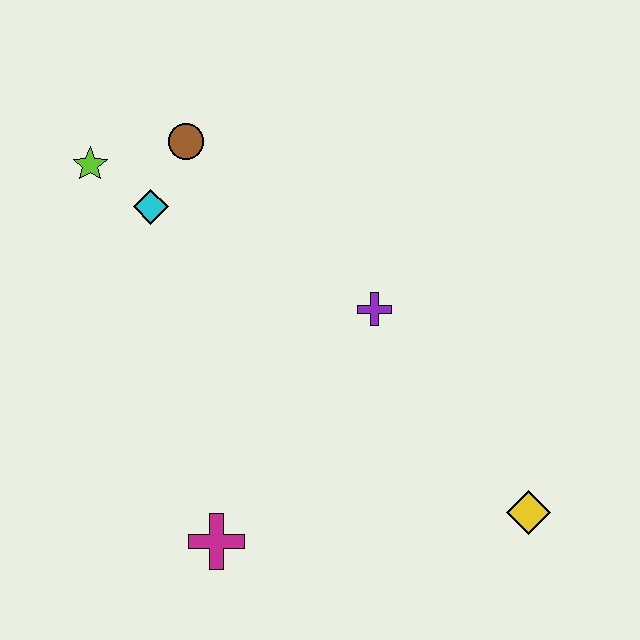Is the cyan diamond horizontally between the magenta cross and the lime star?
Yes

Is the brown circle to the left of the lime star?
No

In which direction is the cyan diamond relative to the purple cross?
The cyan diamond is to the left of the purple cross.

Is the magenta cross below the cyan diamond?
Yes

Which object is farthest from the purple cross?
The lime star is farthest from the purple cross.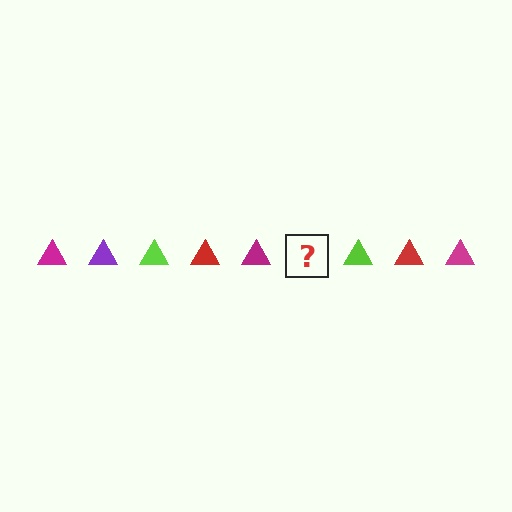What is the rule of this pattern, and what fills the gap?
The rule is that the pattern cycles through magenta, purple, lime, red triangles. The gap should be filled with a purple triangle.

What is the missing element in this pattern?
The missing element is a purple triangle.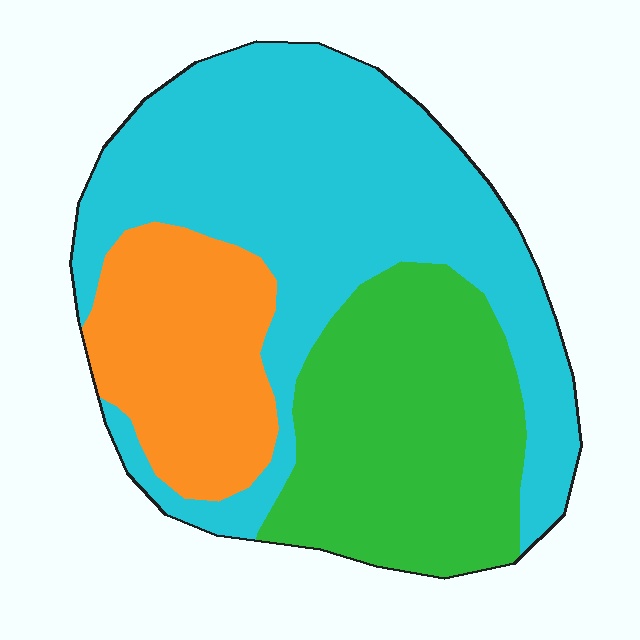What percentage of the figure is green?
Green covers 30% of the figure.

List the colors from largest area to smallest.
From largest to smallest: cyan, green, orange.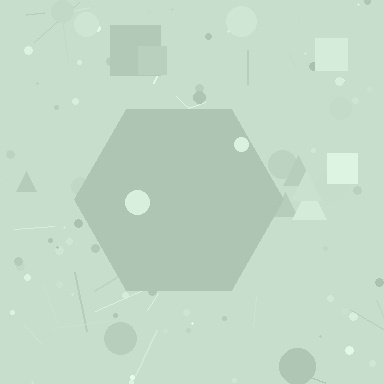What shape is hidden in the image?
A hexagon is hidden in the image.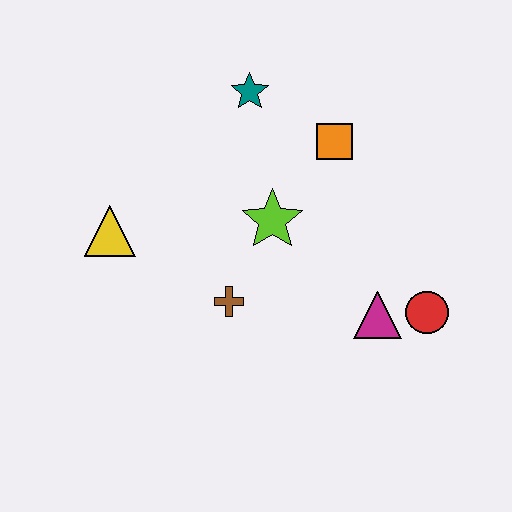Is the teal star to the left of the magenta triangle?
Yes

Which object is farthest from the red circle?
The yellow triangle is farthest from the red circle.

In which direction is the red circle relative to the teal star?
The red circle is below the teal star.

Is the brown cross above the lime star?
No